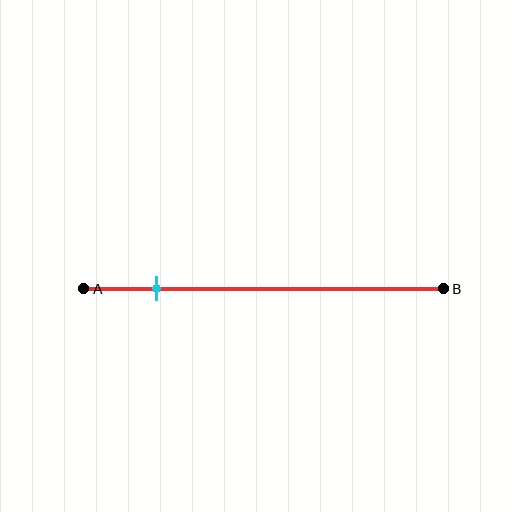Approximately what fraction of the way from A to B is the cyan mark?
The cyan mark is approximately 20% of the way from A to B.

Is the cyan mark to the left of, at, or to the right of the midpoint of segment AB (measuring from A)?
The cyan mark is to the left of the midpoint of segment AB.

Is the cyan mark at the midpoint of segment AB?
No, the mark is at about 20% from A, not at the 50% midpoint.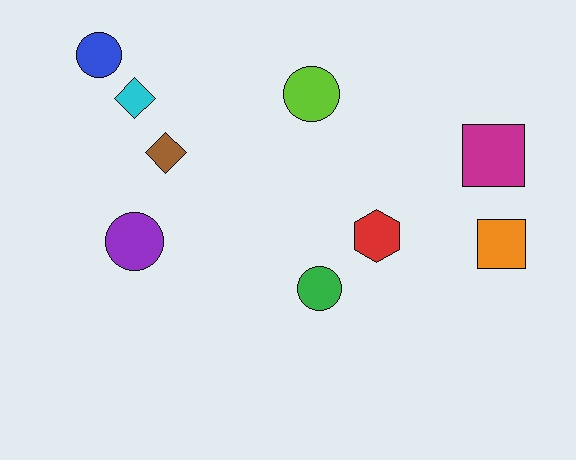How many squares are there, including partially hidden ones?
There are 2 squares.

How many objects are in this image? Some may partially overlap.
There are 9 objects.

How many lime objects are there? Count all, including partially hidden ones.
There is 1 lime object.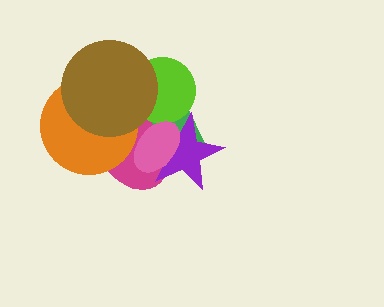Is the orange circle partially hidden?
Yes, it is partially covered by another shape.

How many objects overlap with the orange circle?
2 objects overlap with the orange circle.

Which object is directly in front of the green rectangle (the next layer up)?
The magenta ellipse is directly in front of the green rectangle.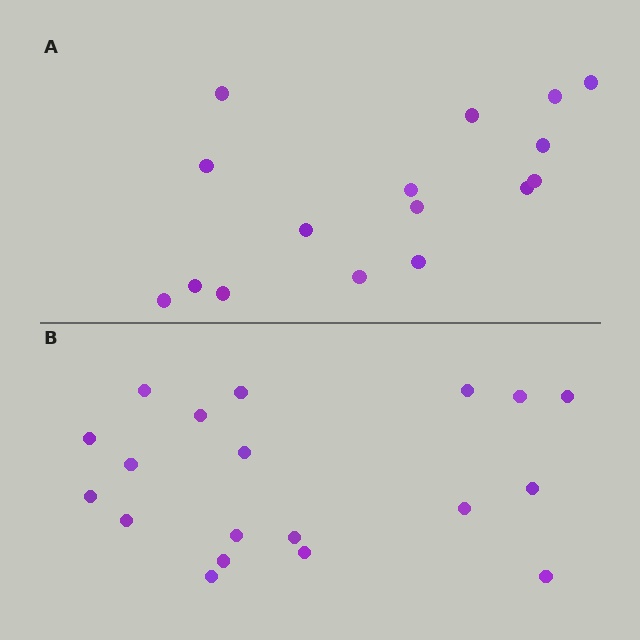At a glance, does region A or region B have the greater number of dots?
Region B (the bottom region) has more dots.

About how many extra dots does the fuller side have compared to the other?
Region B has just a few more — roughly 2 or 3 more dots than region A.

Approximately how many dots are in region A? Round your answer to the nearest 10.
About 20 dots. (The exact count is 16, which rounds to 20.)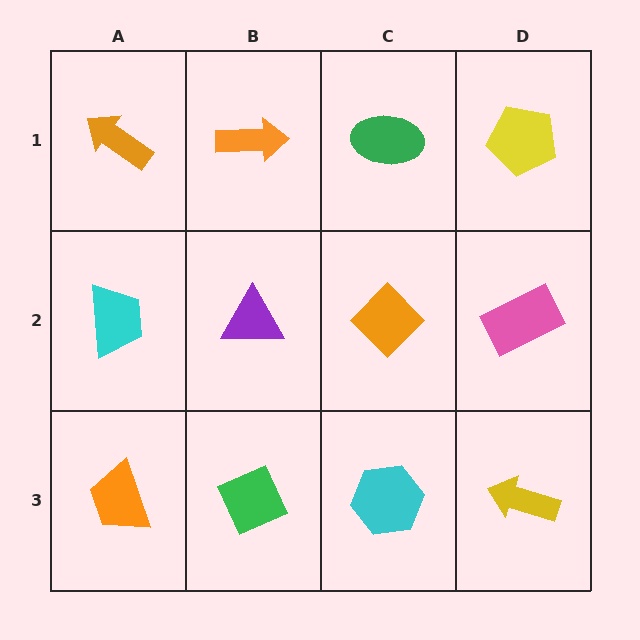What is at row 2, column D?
A pink rectangle.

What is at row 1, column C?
A green ellipse.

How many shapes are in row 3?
4 shapes.